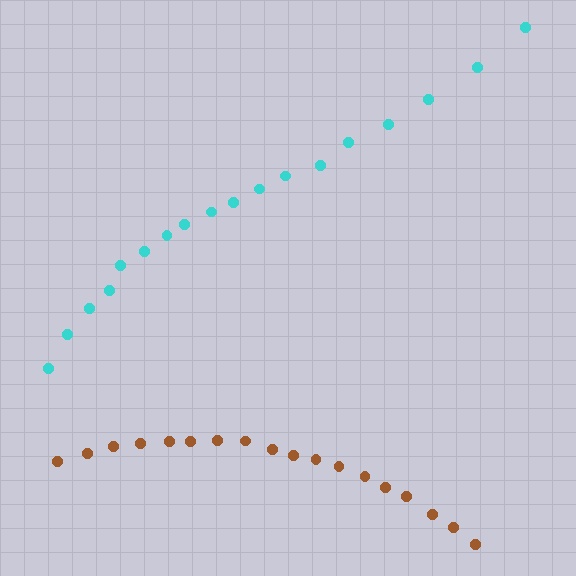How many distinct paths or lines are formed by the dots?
There are 2 distinct paths.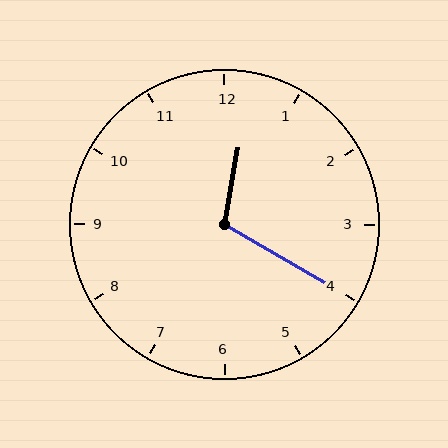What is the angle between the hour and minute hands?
Approximately 110 degrees.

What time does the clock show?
12:20.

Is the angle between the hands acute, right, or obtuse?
It is obtuse.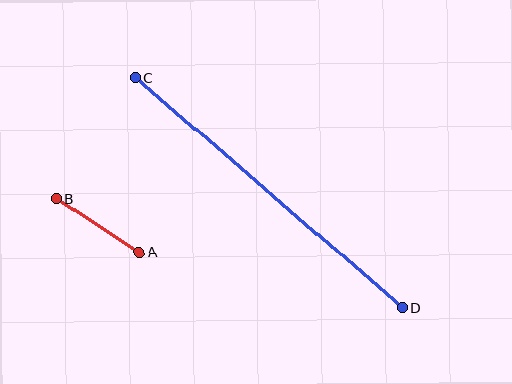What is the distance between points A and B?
The distance is approximately 99 pixels.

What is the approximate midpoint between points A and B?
The midpoint is at approximately (98, 225) pixels.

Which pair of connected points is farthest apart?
Points C and D are farthest apart.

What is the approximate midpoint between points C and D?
The midpoint is at approximately (269, 193) pixels.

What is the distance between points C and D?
The distance is approximately 352 pixels.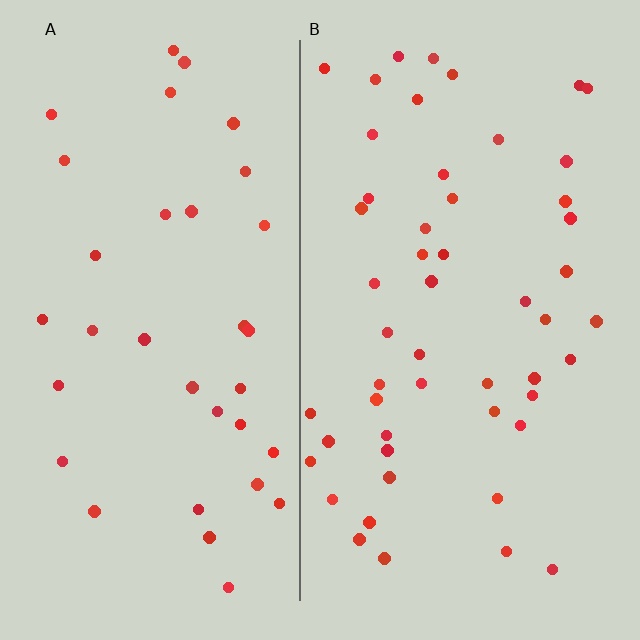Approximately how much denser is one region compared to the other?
Approximately 1.5× — region B over region A.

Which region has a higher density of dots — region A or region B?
B (the right).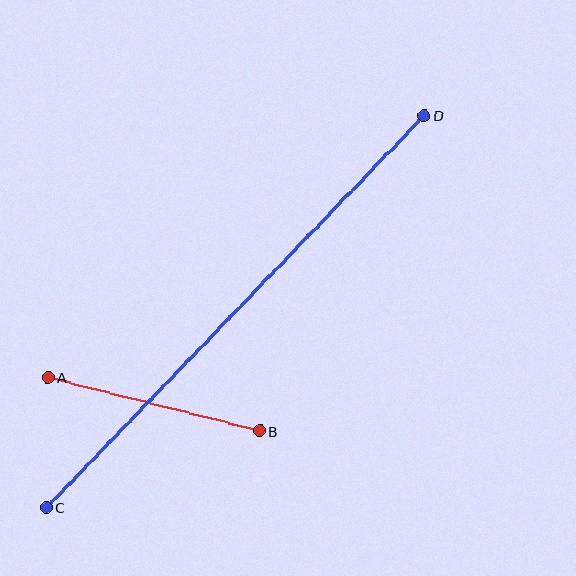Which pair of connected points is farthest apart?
Points C and D are farthest apart.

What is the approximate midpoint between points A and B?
The midpoint is at approximately (154, 404) pixels.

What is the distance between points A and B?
The distance is approximately 218 pixels.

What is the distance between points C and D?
The distance is approximately 544 pixels.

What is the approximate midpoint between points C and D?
The midpoint is at approximately (236, 312) pixels.